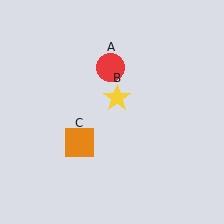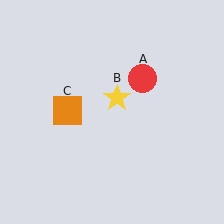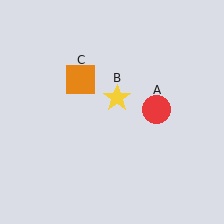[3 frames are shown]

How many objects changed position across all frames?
2 objects changed position: red circle (object A), orange square (object C).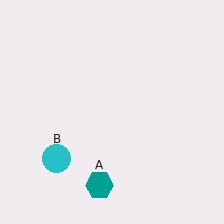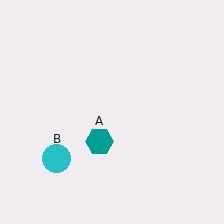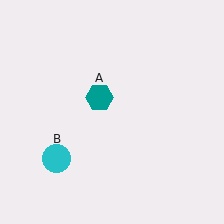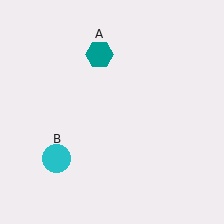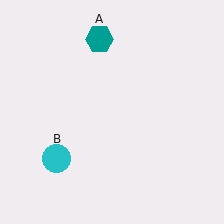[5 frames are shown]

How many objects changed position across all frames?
1 object changed position: teal hexagon (object A).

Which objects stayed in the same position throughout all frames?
Cyan circle (object B) remained stationary.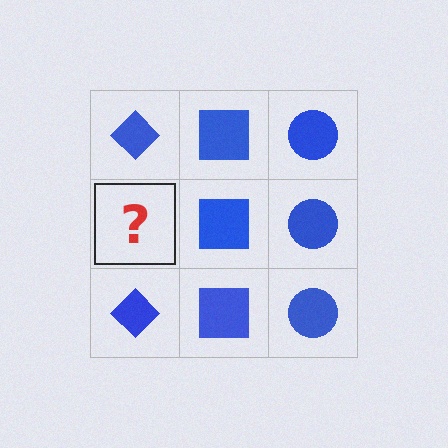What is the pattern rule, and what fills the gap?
The rule is that each column has a consistent shape. The gap should be filled with a blue diamond.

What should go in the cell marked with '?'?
The missing cell should contain a blue diamond.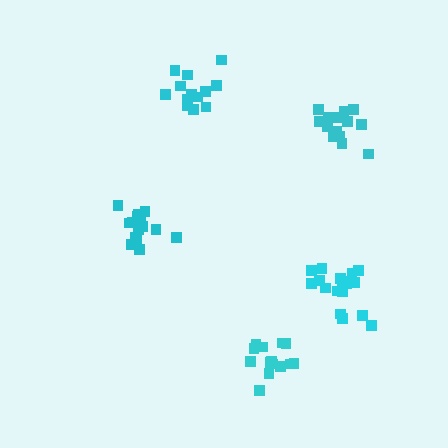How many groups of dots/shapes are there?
There are 5 groups.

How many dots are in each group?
Group 1: 14 dots, Group 2: 18 dots, Group 3: 13 dots, Group 4: 14 dots, Group 5: 15 dots (74 total).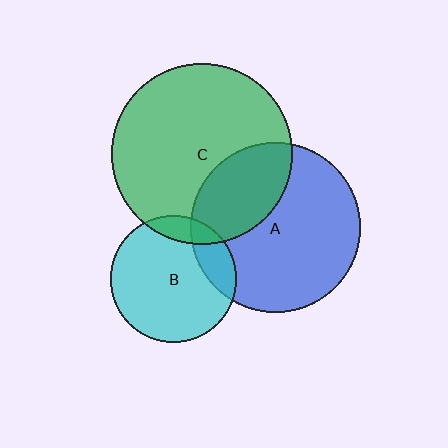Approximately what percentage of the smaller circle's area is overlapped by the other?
Approximately 10%.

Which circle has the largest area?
Circle C (green).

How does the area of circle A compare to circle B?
Approximately 1.8 times.